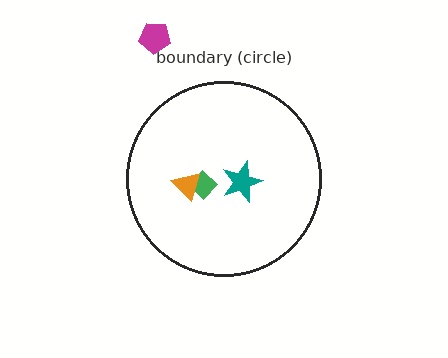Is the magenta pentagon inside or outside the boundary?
Outside.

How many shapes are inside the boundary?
3 inside, 1 outside.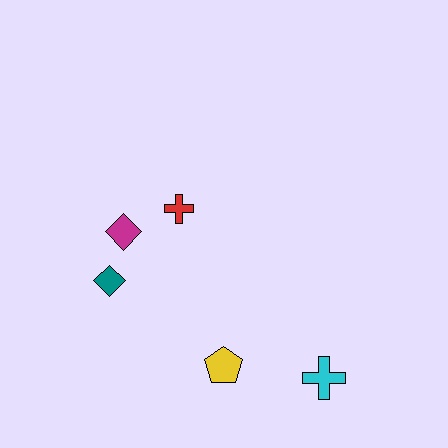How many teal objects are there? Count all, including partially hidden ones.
There is 1 teal object.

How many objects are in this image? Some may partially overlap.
There are 5 objects.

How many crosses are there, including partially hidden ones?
There are 2 crosses.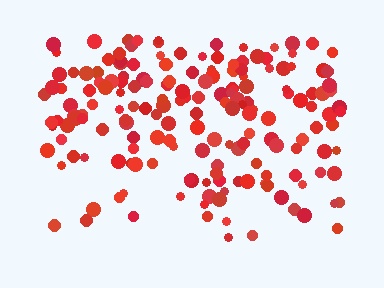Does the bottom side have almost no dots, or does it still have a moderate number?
Still a moderate number, just noticeably fewer than the top.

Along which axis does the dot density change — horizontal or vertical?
Vertical.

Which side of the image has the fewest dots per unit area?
The bottom.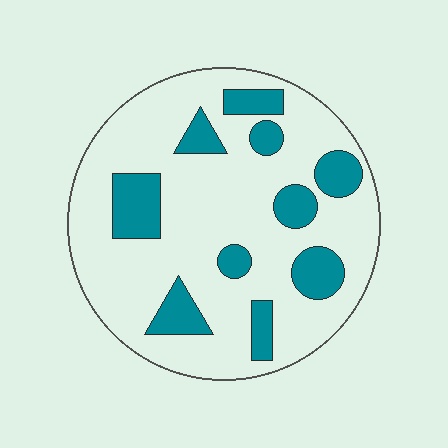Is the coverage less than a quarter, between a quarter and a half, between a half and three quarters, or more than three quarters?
Less than a quarter.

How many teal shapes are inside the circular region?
10.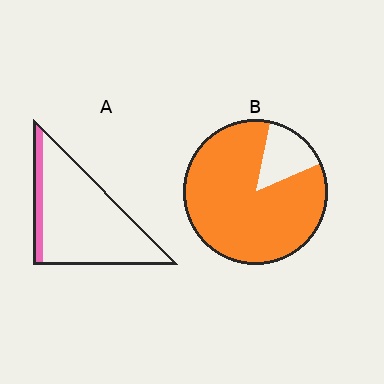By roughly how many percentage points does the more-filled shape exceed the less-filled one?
By roughly 70 percentage points (B over A).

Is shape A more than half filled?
No.